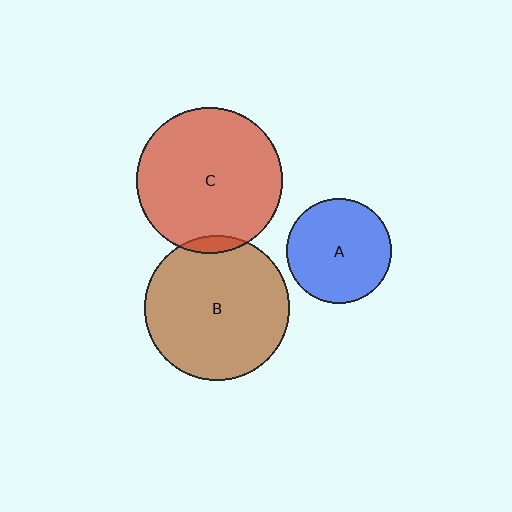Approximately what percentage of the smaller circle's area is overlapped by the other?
Approximately 5%.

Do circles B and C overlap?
Yes.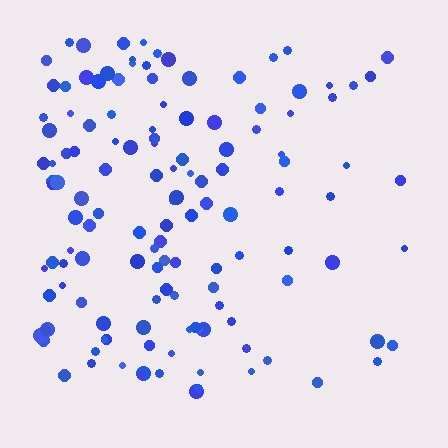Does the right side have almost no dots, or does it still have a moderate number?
Still a moderate number, just noticeably fewer than the left.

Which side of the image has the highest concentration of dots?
The left.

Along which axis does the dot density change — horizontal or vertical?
Horizontal.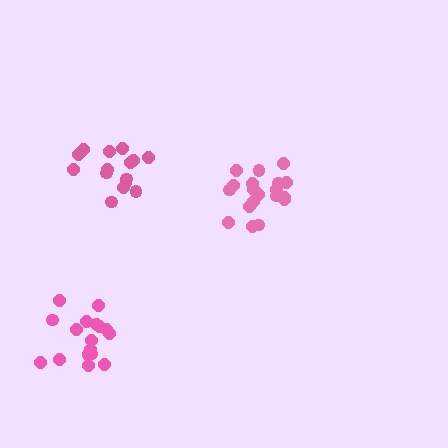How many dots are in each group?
Group 1: 15 dots, Group 2: 17 dots, Group 3: 20 dots (52 total).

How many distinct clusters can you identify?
There are 3 distinct clusters.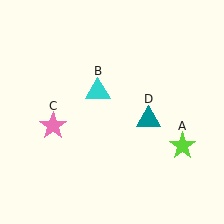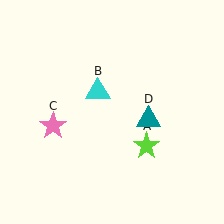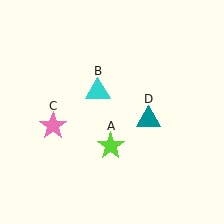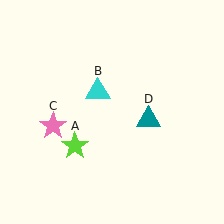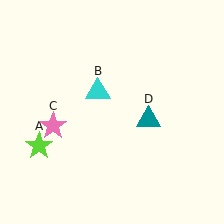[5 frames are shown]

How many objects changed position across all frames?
1 object changed position: lime star (object A).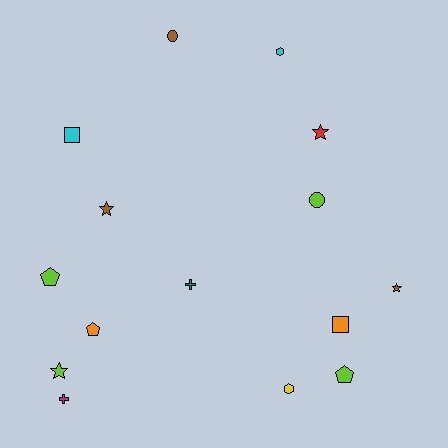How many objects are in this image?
There are 15 objects.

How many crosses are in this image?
There are 2 crosses.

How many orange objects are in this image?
There are 2 orange objects.